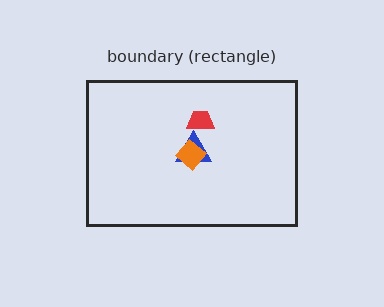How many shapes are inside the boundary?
3 inside, 0 outside.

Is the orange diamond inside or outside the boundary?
Inside.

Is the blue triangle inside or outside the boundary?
Inside.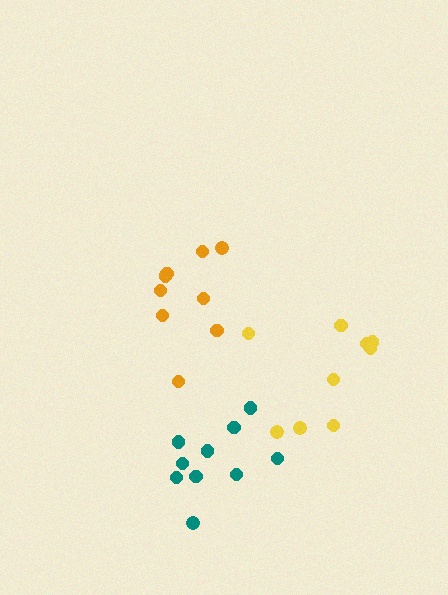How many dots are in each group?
Group 1: 10 dots, Group 2: 9 dots, Group 3: 9 dots (28 total).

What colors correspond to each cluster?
The clusters are colored: teal, orange, yellow.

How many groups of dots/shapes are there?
There are 3 groups.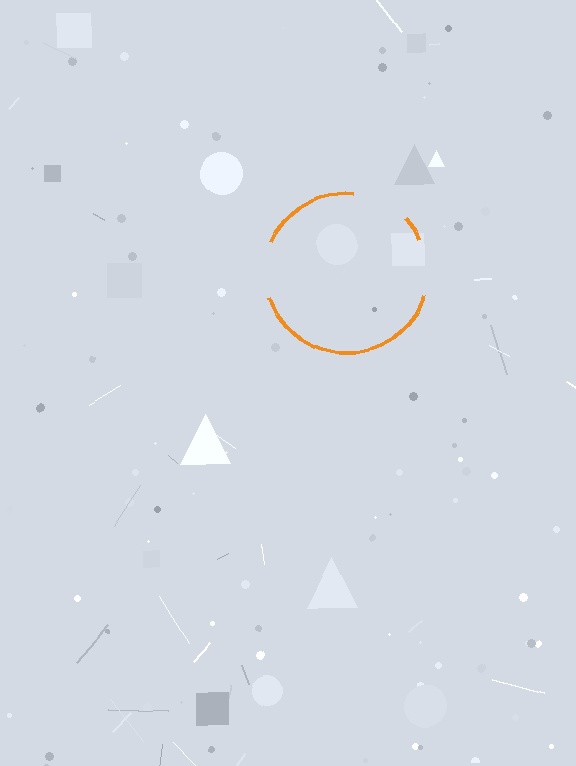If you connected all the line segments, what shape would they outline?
They would outline a circle.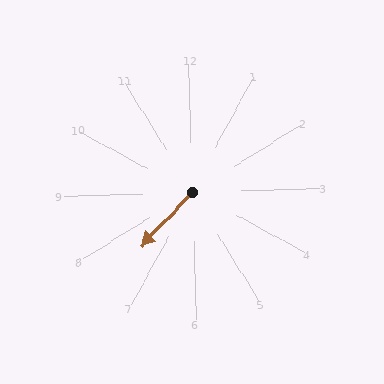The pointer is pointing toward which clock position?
Roughly 7 o'clock.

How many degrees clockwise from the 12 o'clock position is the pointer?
Approximately 225 degrees.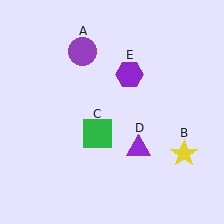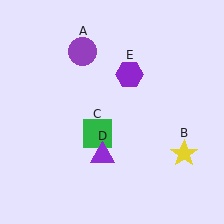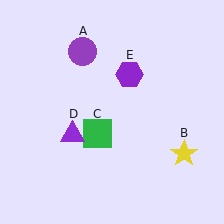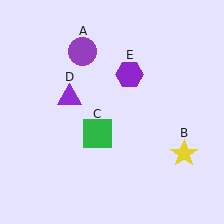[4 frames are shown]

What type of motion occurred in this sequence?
The purple triangle (object D) rotated clockwise around the center of the scene.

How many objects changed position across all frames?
1 object changed position: purple triangle (object D).